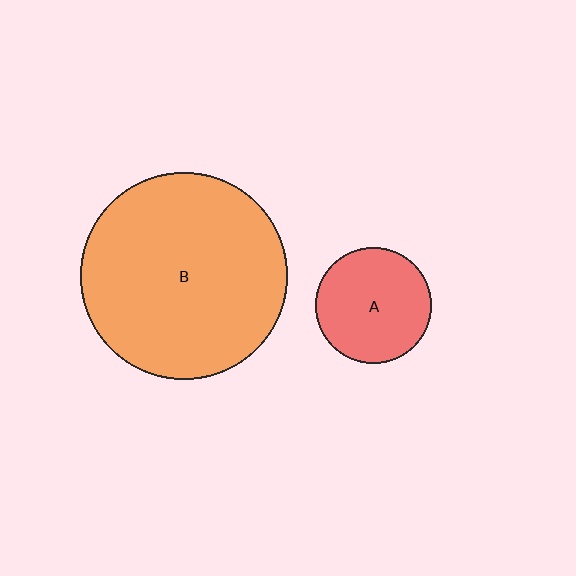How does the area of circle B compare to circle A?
Approximately 3.2 times.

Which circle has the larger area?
Circle B (orange).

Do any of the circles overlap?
No, none of the circles overlap.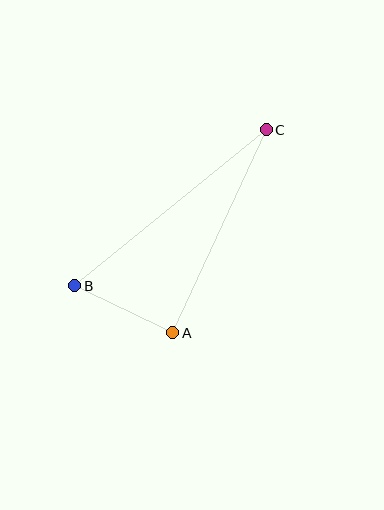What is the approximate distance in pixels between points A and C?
The distance between A and C is approximately 223 pixels.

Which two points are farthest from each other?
Points B and C are farthest from each other.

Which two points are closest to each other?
Points A and B are closest to each other.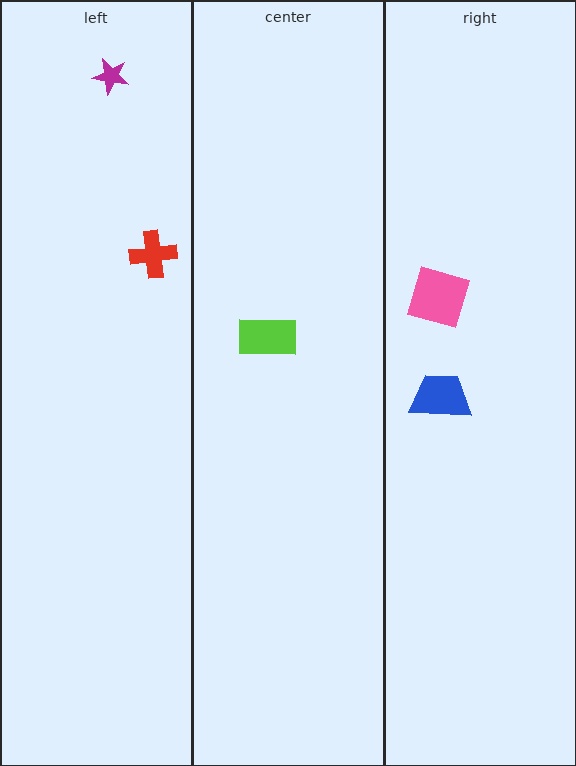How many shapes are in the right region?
2.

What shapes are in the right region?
The pink square, the blue trapezoid.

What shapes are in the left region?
The magenta star, the red cross.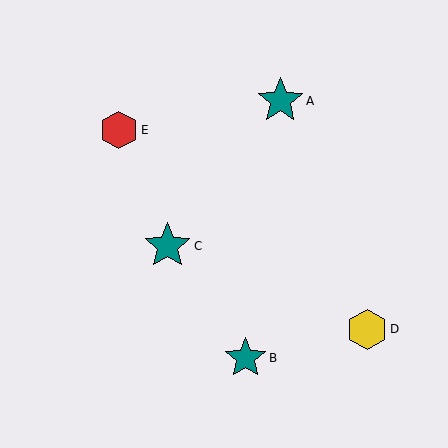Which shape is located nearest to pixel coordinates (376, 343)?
The yellow hexagon (labeled D) at (367, 329) is nearest to that location.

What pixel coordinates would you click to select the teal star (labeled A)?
Click at (280, 101) to select the teal star A.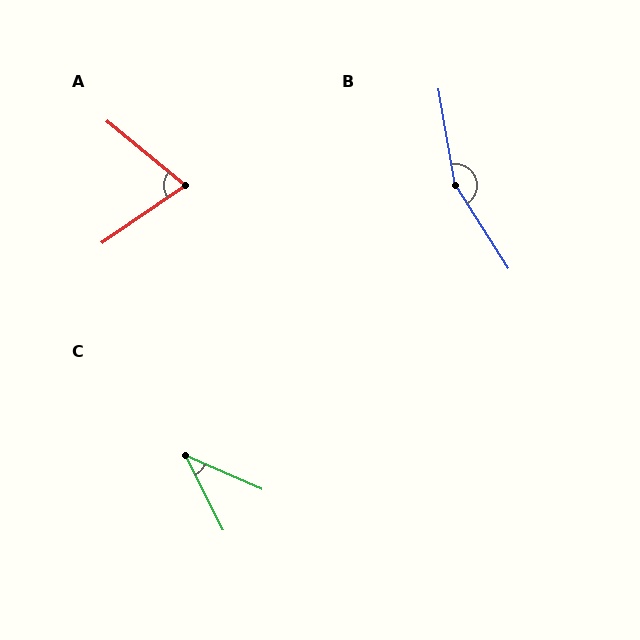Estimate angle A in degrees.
Approximately 74 degrees.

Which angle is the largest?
B, at approximately 157 degrees.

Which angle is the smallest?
C, at approximately 39 degrees.